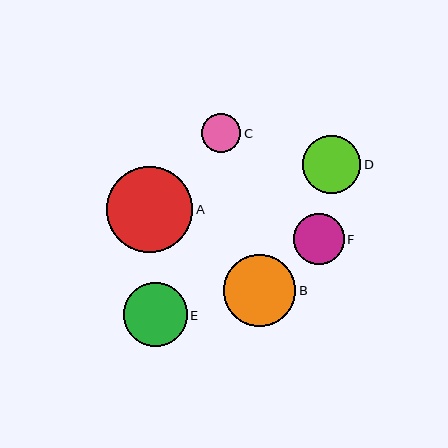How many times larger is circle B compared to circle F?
Circle B is approximately 1.4 times the size of circle F.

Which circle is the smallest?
Circle C is the smallest with a size of approximately 39 pixels.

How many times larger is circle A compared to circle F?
Circle A is approximately 1.7 times the size of circle F.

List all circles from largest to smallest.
From largest to smallest: A, B, E, D, F, C.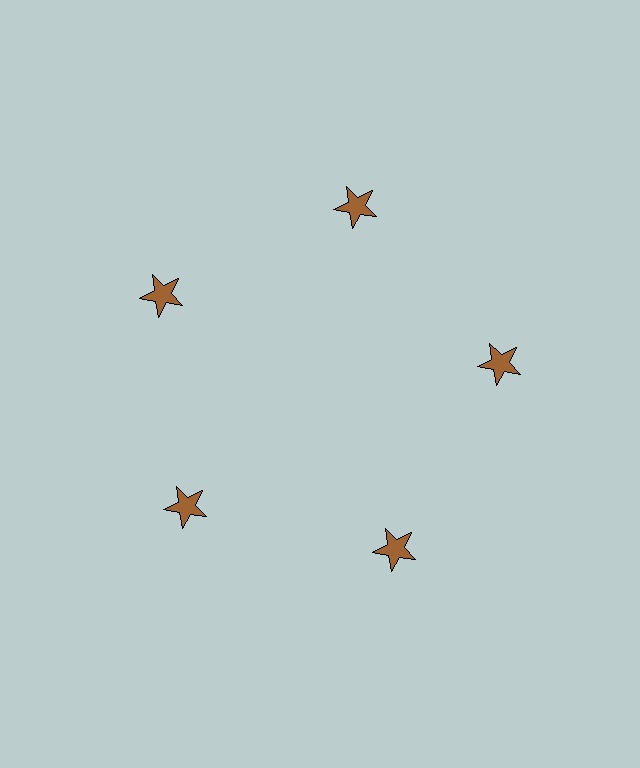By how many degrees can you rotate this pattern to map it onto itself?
The pattern maps onto itself every 72 degrees of rotation.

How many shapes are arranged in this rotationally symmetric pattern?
There are 5 shapes, arranged in 5 groups of 1.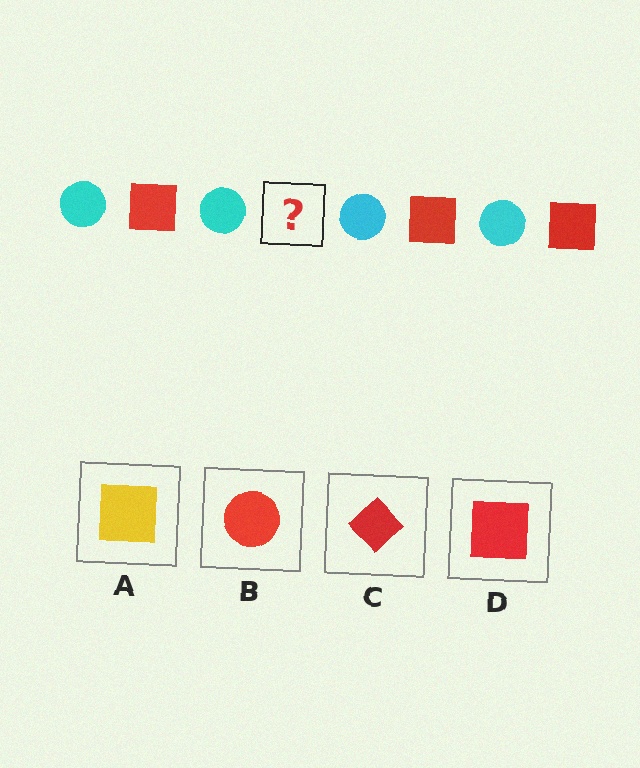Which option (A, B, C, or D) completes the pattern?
D.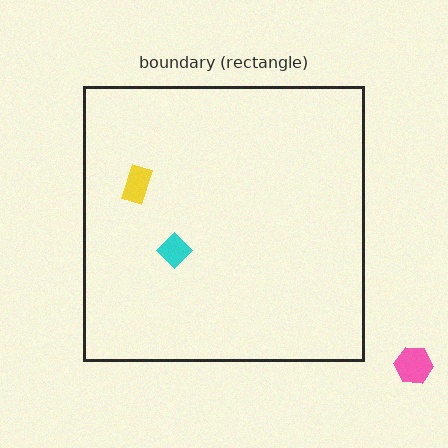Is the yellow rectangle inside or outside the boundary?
Inside.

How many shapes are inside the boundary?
2 inside, 1 outside.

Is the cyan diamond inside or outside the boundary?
Inside.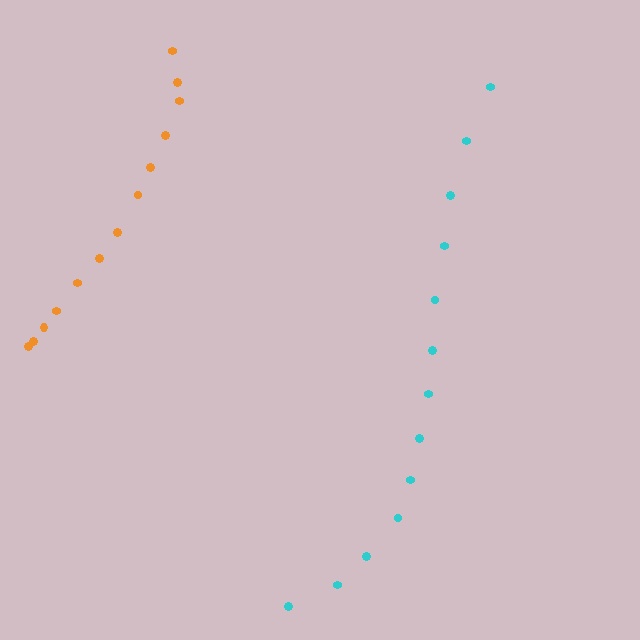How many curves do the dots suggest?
There are 2 distinct paths.